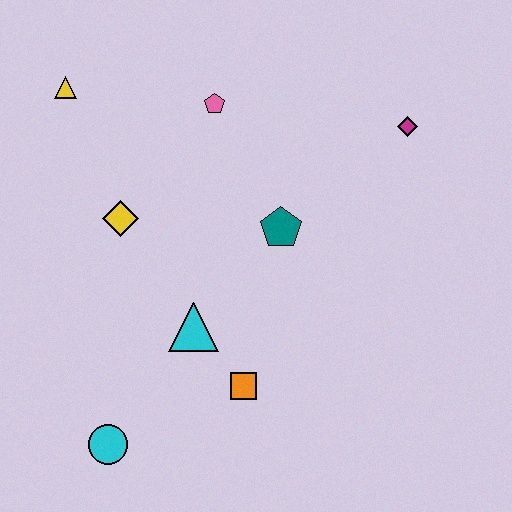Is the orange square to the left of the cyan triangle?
No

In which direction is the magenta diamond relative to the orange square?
The magenta diamond is above the orange square.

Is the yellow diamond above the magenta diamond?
No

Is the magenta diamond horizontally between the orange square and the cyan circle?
No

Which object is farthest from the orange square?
The yellow triangle is farthest from the orange square.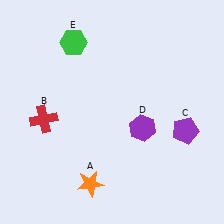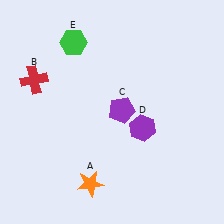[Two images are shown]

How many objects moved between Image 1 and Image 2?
2 objects moved between the two images.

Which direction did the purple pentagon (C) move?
The purple pentagon (C) moved left.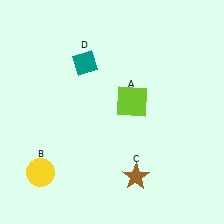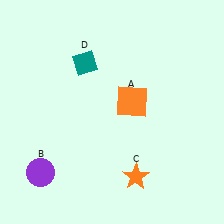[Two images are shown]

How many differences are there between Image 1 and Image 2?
There are 3 differences between the two images.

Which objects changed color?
A changed from lime to orange. B changed from yellow to purple. C changed from brown to orange.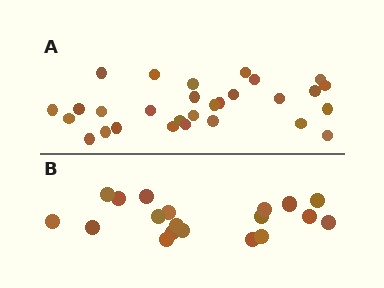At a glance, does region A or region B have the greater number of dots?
Region A (the top region) has more dots.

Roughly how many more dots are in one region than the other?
Region A has roughly 10 or so more dots than region B.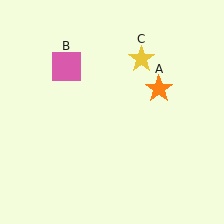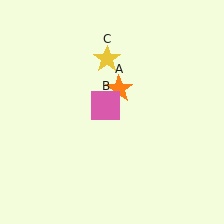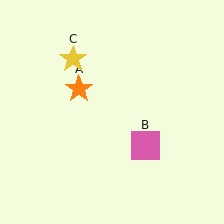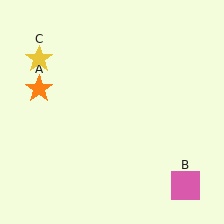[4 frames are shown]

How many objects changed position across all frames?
3 objects changed position: orange star (object A), pink square (object B), yellow star (object C).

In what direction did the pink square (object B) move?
The pink square (object B) moved down and to the right.